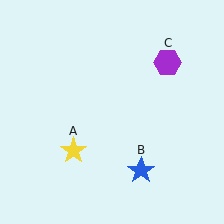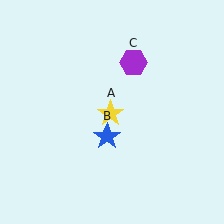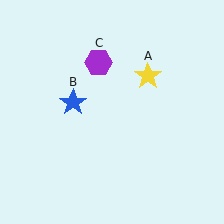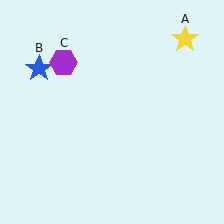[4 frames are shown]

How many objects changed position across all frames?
3 objects changed position: yellow star (object A), blue star (object B), purple hexagon (object C).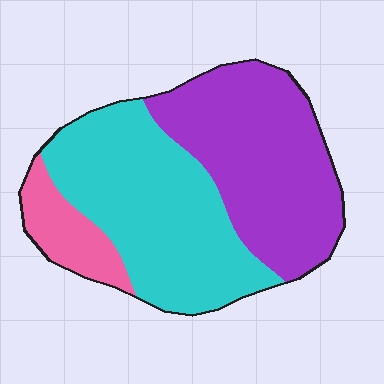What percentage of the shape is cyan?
Cyan covers 46% of the shape.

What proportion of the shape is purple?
Purple takes up between a third and a half of the shape.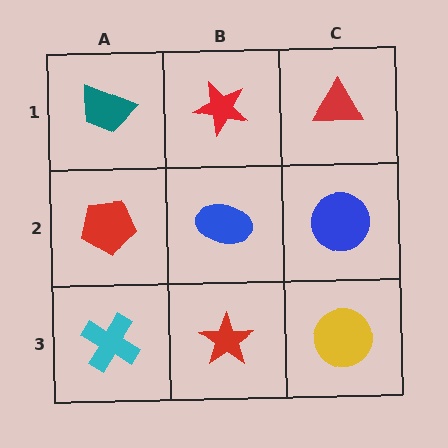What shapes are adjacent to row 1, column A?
A red pentagon (row 2, column A), a red star (row 1, column B).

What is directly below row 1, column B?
A blue ellipse.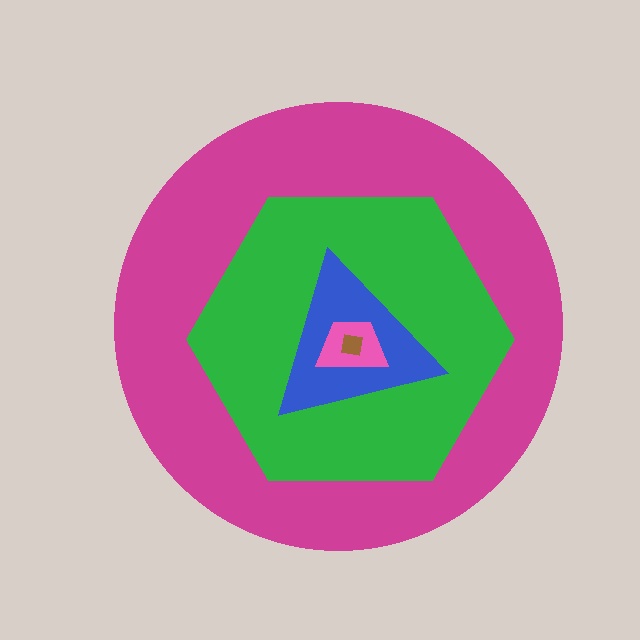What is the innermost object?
The brown square.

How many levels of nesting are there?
5.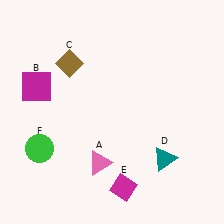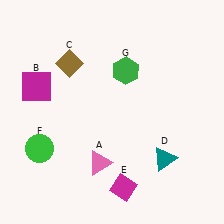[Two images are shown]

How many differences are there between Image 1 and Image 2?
There is 1 difference between the two images.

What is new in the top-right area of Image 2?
A green hexagon (G) was added in the top-right area of Image 2.